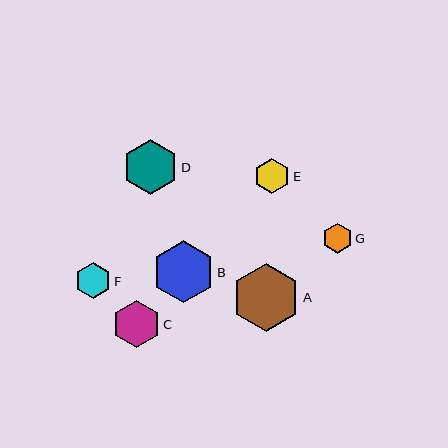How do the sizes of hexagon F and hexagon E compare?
Hexagon F and hexagon E are approximately the same size.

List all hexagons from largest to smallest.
From largest to smallest: A, B, D, C, F, E, G.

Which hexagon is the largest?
Hexagon A is the largest with a size of approximately 68 pixels.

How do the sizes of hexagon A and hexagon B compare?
Hexagon A and hexagon B are approximately the same size.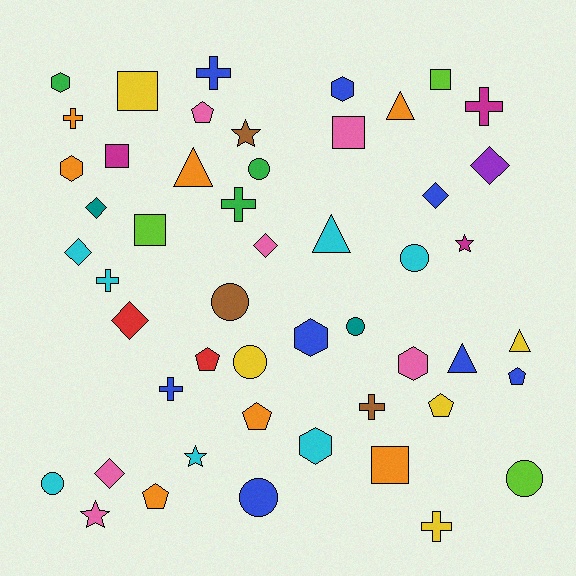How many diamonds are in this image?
There are 7 diamonds.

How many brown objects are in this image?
There are 3 brown objects.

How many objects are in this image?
There are 50 objects.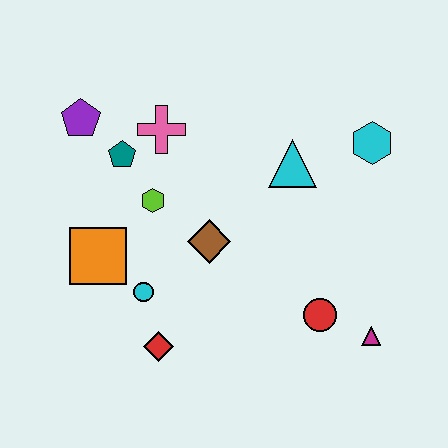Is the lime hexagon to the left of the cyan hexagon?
Yes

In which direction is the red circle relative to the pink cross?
The red circle is below the pink cross.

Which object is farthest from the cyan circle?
The cyan hexagon is farthest from the cyan circle.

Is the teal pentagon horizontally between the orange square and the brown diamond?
Yes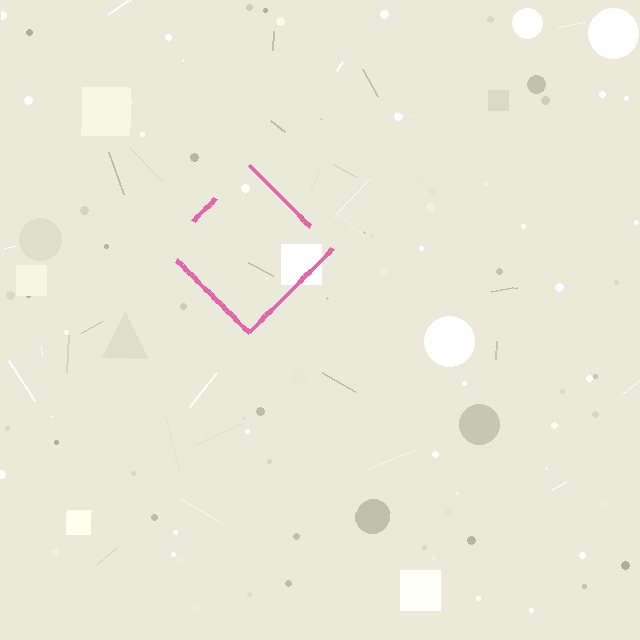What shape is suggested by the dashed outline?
The dashed outline suggests a diamond.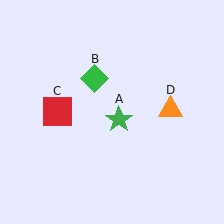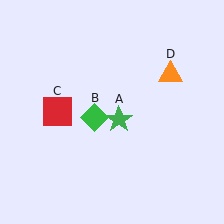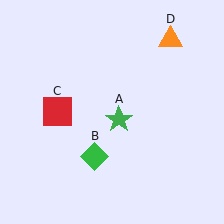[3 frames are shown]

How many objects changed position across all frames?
2 objects changed position: green diamond (object B), orange triangle (object D).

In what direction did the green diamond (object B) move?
The green diamond (object B) moved down.